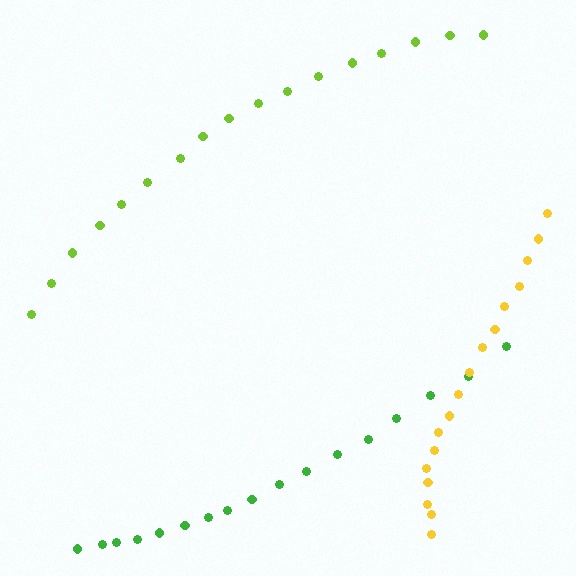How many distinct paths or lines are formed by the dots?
There are 3 distinct paths.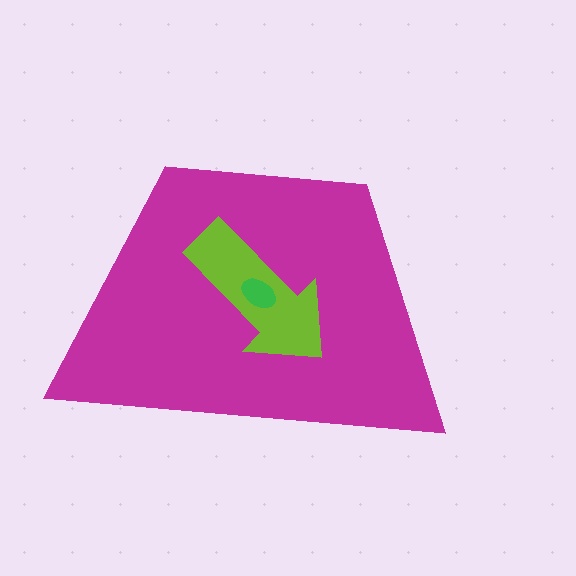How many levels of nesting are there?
3.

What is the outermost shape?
The magenta trapezoid.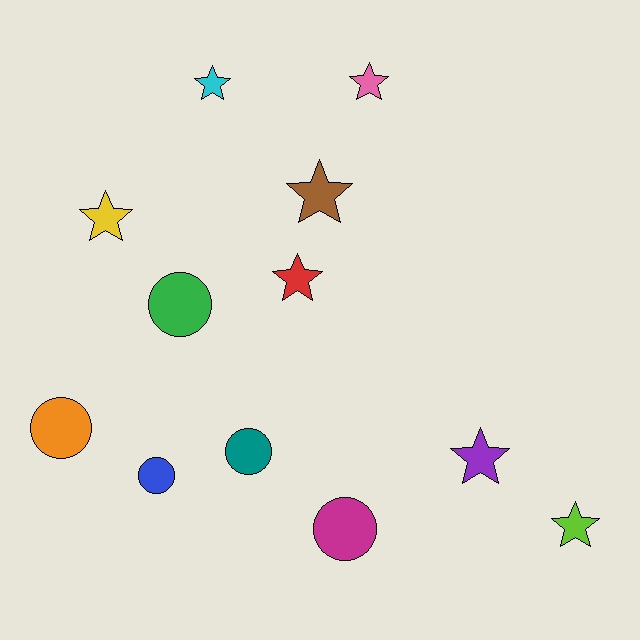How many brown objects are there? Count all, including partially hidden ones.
There is 1 brown object.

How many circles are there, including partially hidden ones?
There are 5 circles.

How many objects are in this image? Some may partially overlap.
There are 12 objects.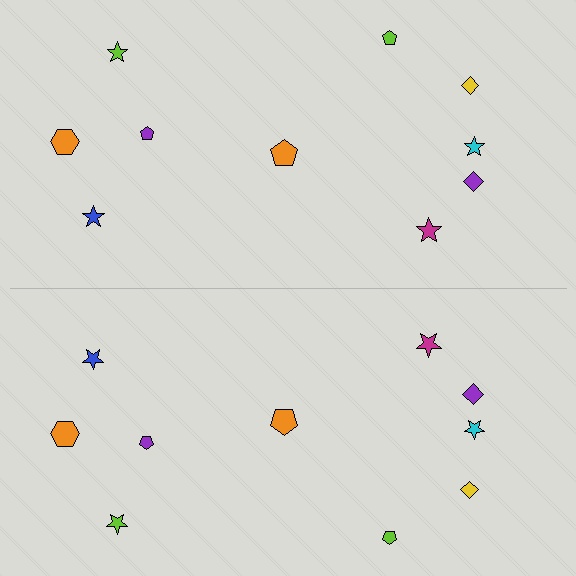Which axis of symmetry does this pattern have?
The pattern has a horizontal axis of symmetry running through the center of the image.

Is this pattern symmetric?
Yes, this pattern has bilateral (reflection) symmetry.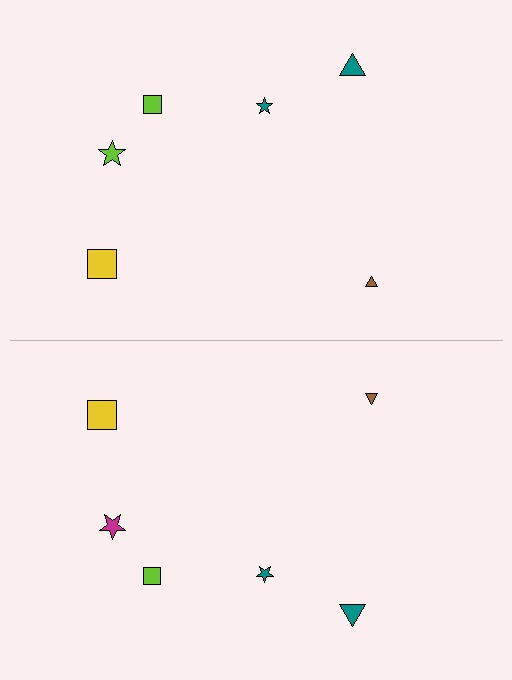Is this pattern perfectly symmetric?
No, the pattern is not perfectly symmetric. The magenta star on the bottom side breaks the symmetry — its mirror counterpart is lime.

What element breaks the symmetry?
The magenta star on the bottom side breaks the symmetry — its mirror counterpart is lime.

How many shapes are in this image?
There are 12 shapes in this image.